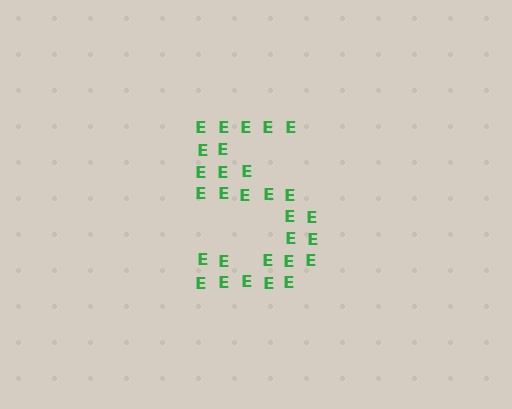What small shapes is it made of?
It is made of small letter E's.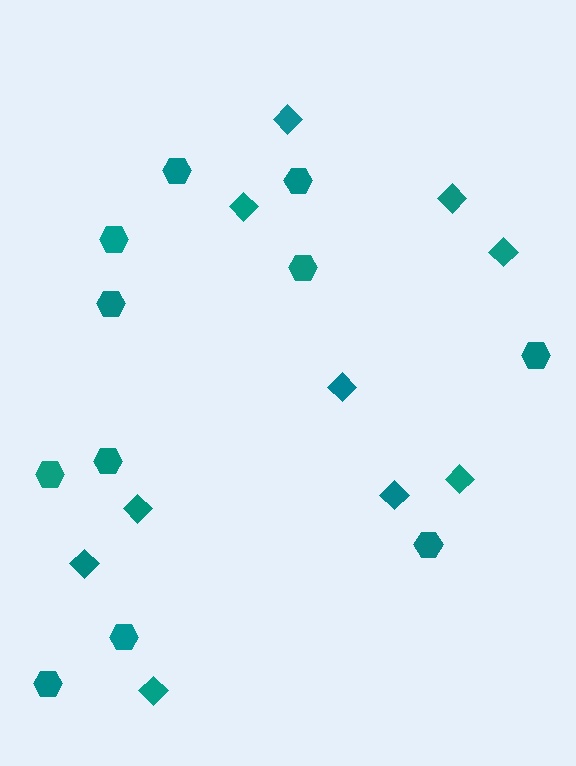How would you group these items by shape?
There are 2 groups: one group of hexagons (11) and one group of diamonds (10).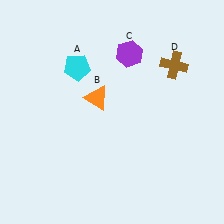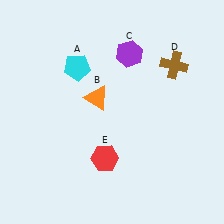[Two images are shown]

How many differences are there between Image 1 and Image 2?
There is 1 difference between the two images.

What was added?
A red hexagon (E) was added in Image 2.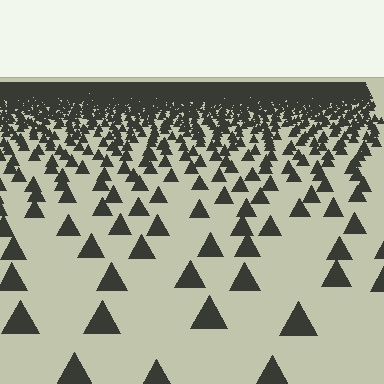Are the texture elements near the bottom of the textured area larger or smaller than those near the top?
Larger. Near the bottom, elements are closer to the viewer and appear at a bigger on-screen size.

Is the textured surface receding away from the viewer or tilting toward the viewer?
The surface is receding away from the viewer. Texture elements get smaller and denser toward the top.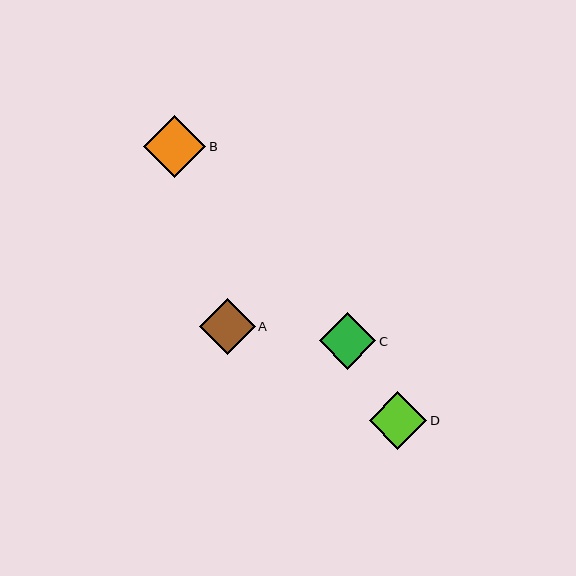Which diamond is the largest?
Diamond B is the largest with a size of approximately 62 pixels.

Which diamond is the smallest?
Diamond A is the smallest with a size of approximately 56 pixels.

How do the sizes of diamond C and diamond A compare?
Diamond C and diamond A are approximately the same size.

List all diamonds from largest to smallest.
From largest to smallest: B, D, C, A.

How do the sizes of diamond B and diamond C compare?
Diamond B and diamond C are approximately the same size.